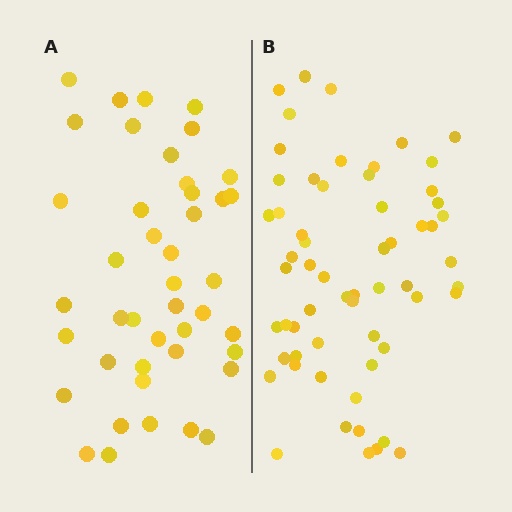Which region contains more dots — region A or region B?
Region B (the right region) has more dots.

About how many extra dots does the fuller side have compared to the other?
Region B has approximately 15 more dots than region A.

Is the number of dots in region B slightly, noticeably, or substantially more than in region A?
Region B has noticeably more, but not dramatically so. The ratio is roughly 1.4 to 1.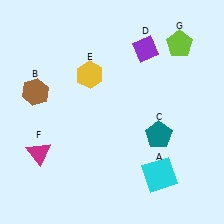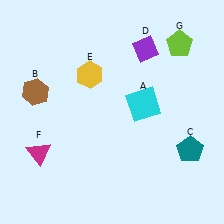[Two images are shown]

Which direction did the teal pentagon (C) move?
The teal pentagon (C) moved right.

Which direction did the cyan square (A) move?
The cyan square (A) moved up.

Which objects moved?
The objects that moved are: the cyan square (A), the teal pentagon (C).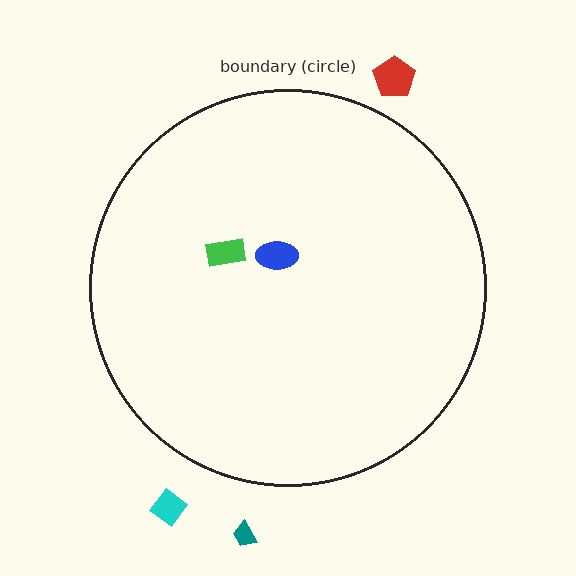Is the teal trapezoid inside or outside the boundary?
Outside.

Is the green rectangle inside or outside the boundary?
Inside.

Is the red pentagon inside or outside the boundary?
Outside.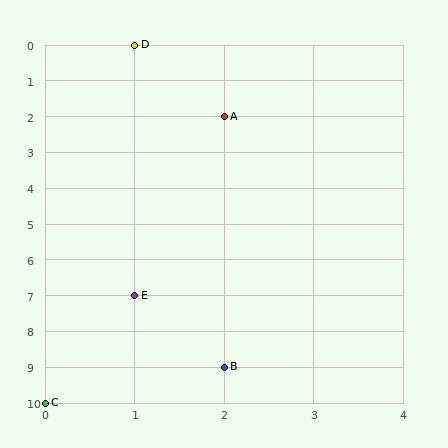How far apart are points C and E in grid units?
Points C and E are 1 column and 3 rows apart (about 3.2 grid units diagonally).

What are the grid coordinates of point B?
Point B is at grid coordinates (2, 9).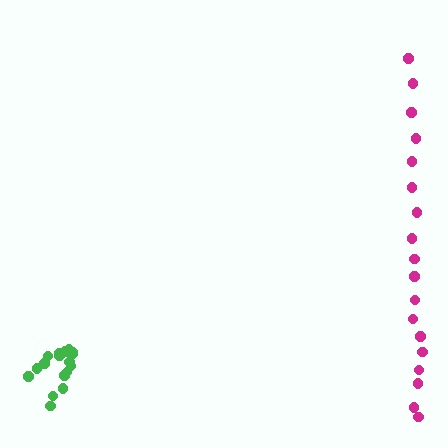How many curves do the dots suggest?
There are 2 distinct paths.